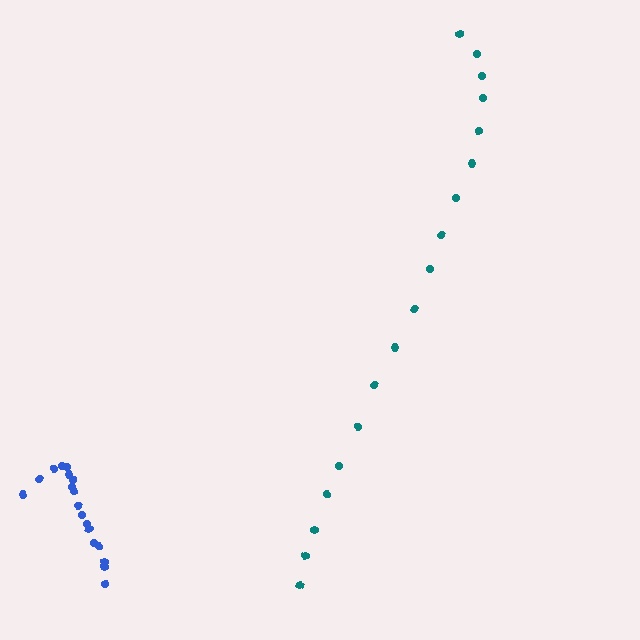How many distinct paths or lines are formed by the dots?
There are 2 distinct paths.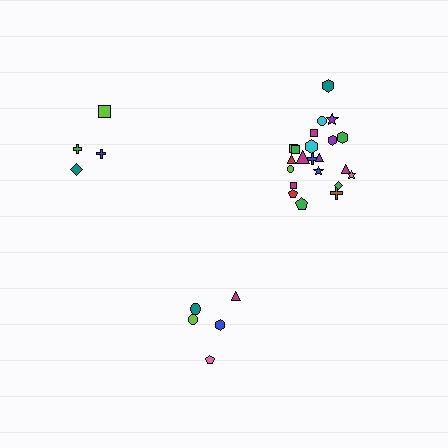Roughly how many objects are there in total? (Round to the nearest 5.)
Roughly 30 objects in total.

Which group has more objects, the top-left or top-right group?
The top-right group.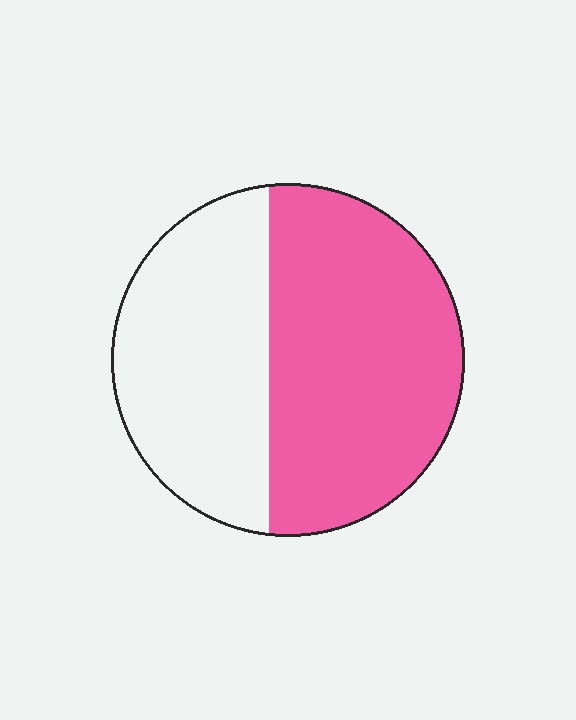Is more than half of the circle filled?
Yes.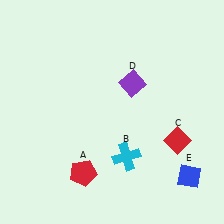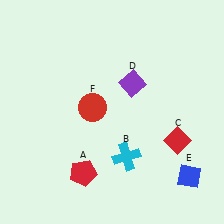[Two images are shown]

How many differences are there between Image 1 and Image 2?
There is 1 difference between the two images.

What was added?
A red circle (F) was added in Image 2.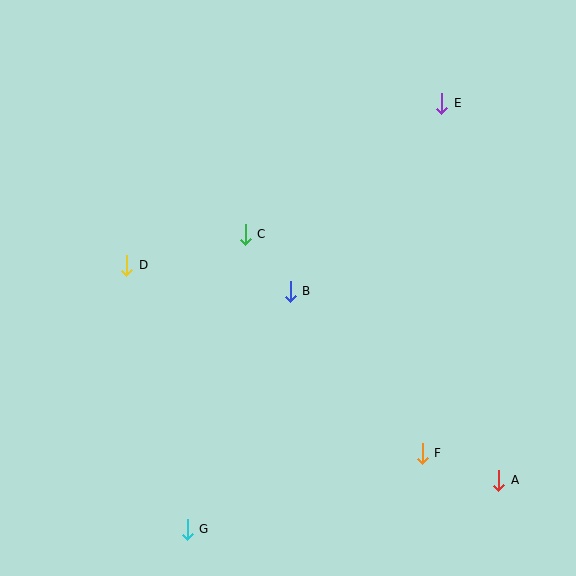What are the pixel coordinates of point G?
Point G is at (187, 529).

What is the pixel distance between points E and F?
The distance between E and F is 351 pixels.